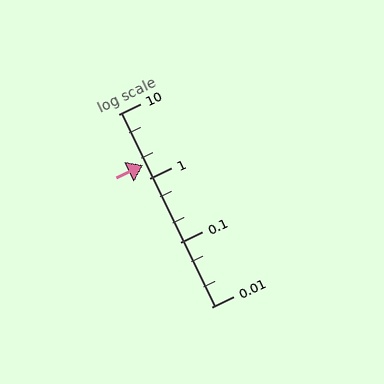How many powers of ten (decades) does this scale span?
The scale spans 3 decades, from 0.01 to 10.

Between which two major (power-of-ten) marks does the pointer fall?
The pointer is between 1 and 10.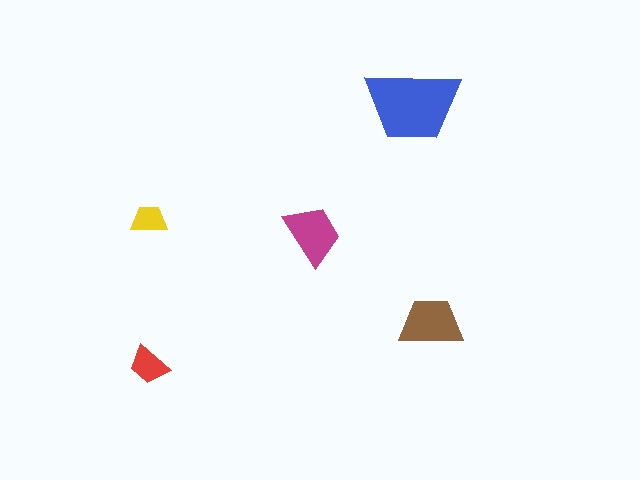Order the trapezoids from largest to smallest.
the blue one, the brown one, the magenta one, the red one, the yellow one.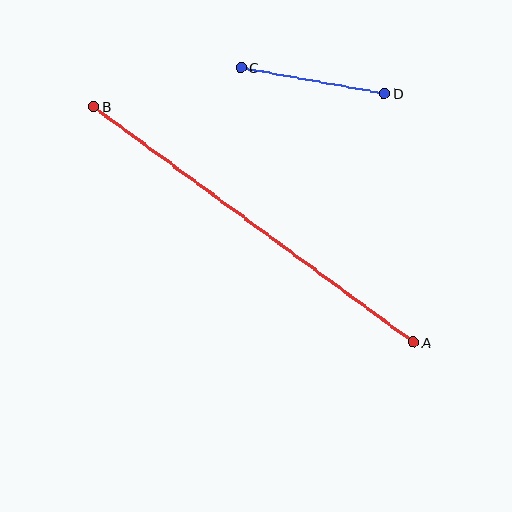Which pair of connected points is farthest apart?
Points A and B are farthest apart.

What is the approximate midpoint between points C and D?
The midpoint is at approximately (313, 80) pixels.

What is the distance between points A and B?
The distance is approximately 397 pixels.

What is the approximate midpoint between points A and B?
The midpoint is at approximately (253, 224) pixels.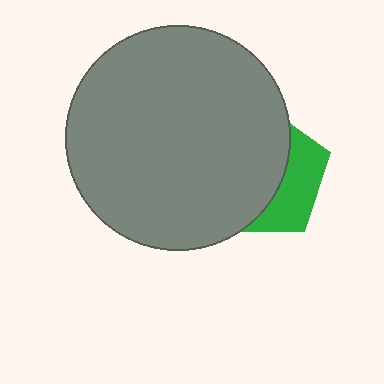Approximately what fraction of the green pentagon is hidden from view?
Roughly 66% of the green pentagon is hidden behind the gray circle.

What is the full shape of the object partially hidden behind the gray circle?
The partially hidden object is a green pentagon.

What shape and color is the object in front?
The object in front is a gray circle.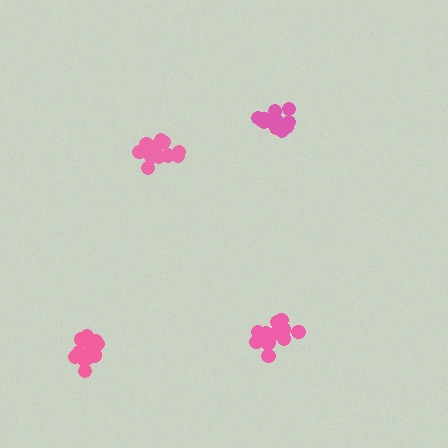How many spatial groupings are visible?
There are 4 spatial groupings.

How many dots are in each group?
Group 1: 13 dots, Group 2: 19 dots, Group 3: 13 dots, Group 4: 15 dots (60 total).